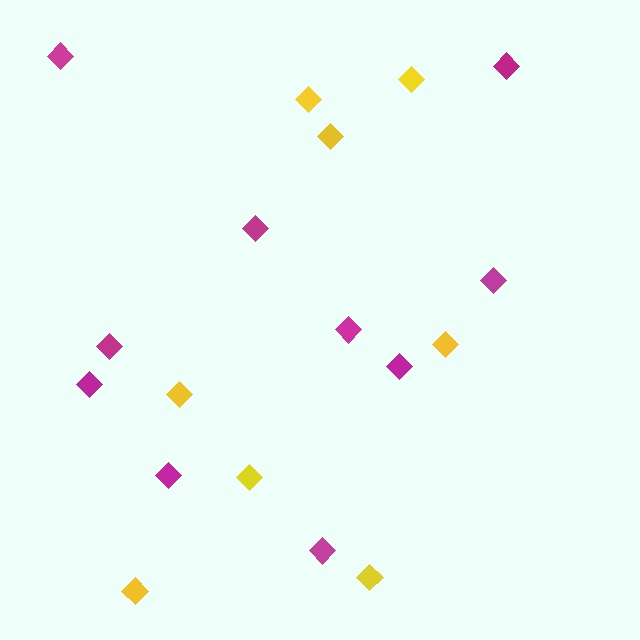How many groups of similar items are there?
There are 2 groups: one group of yellow diamonds (8) and one group of magenta diamonds (10).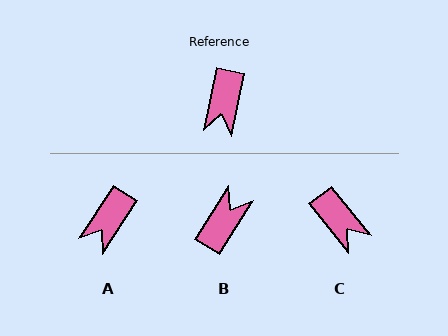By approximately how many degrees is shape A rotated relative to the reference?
Approximately 21 degrees clockwise.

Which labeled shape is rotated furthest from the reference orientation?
B, about 160 degrees away.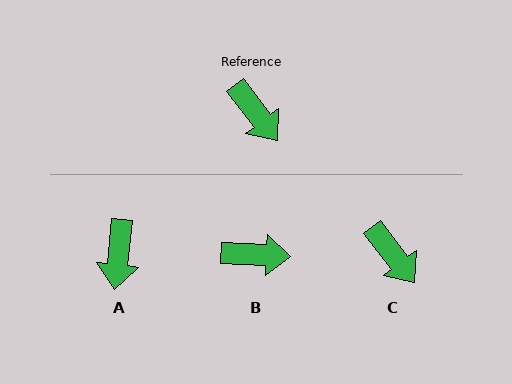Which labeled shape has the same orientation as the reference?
C.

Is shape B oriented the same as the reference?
No, it is off by about 50 degrees.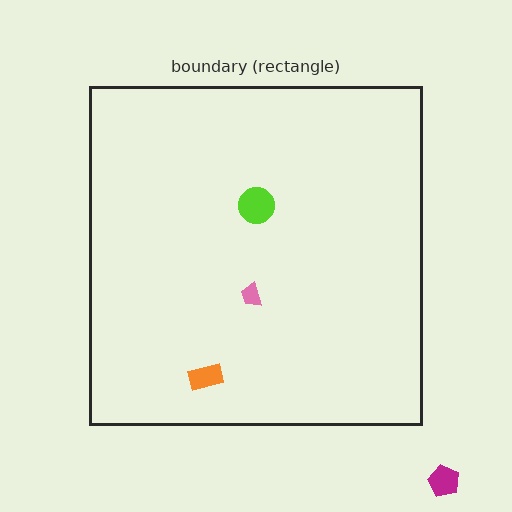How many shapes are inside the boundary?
3 inside, 1 outside.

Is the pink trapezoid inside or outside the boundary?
Inside.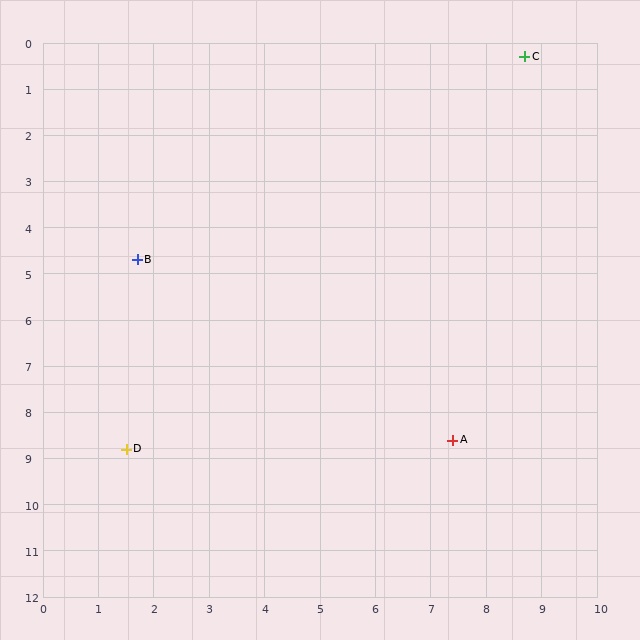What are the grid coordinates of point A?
Point A is at approximately (7.4, 8.6).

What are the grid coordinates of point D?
Point D is at approximately (1.5, 8.8).